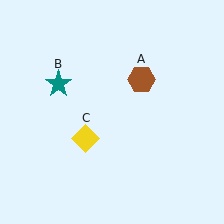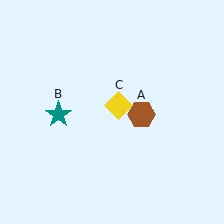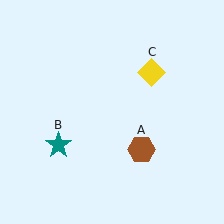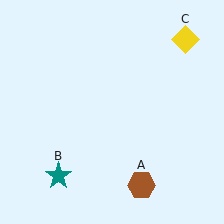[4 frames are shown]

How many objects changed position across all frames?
3 objects changed position: brown hexagon (object A), teal star (object B), yellow diamond (object C).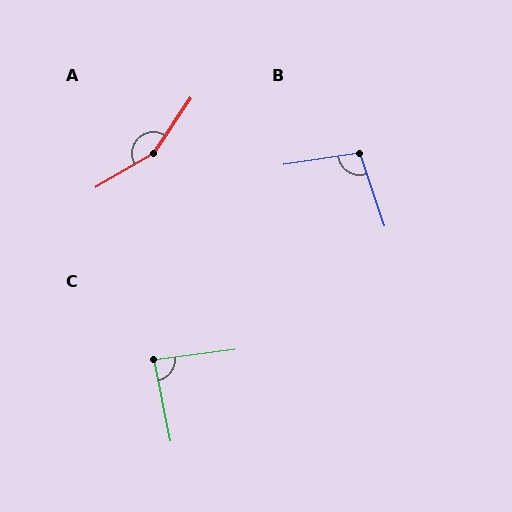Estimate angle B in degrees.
Approximately 100 degrees.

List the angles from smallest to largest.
C (86°), B (100°), A (154°).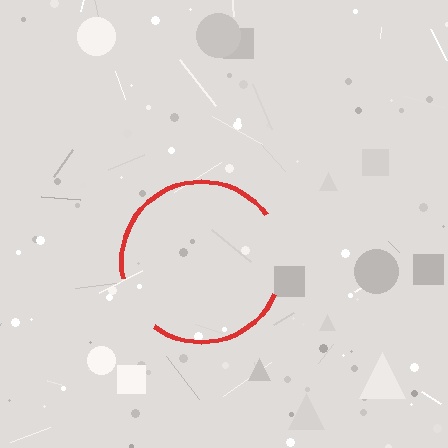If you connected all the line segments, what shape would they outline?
They would outline a circle.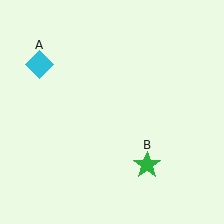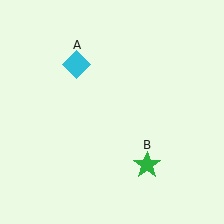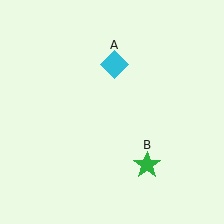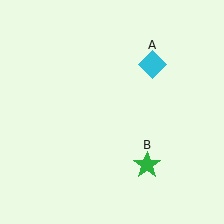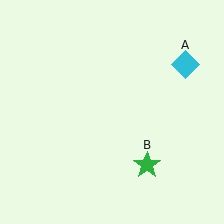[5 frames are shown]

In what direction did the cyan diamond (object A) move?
The cyan diamond (object A) moved right.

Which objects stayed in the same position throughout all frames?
Green star (object B) remained stationary.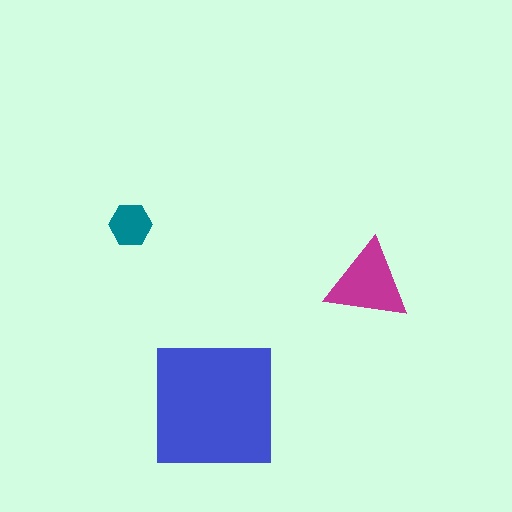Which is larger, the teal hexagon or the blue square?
The blue square.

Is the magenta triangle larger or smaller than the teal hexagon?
Larger.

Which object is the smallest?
The teal hexagon.